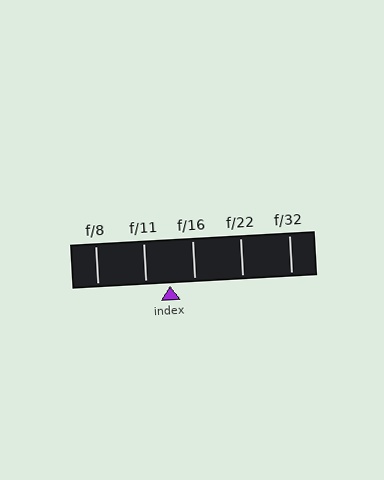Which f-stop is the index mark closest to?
The index mark is closest to f/11.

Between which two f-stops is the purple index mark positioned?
The index mark is between f/11 and f/16.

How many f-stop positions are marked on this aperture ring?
There are 5 f-stop positions marked.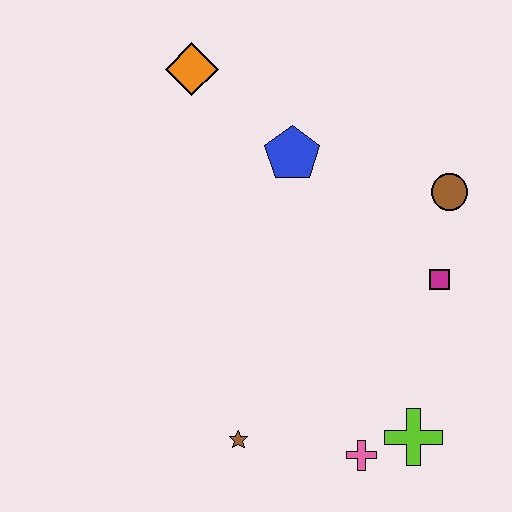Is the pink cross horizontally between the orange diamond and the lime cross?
Yes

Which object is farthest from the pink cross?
The orange diamond is farthest from the pink cross.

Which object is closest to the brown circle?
The magenta square is closest to the brown circle.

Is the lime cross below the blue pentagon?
Yes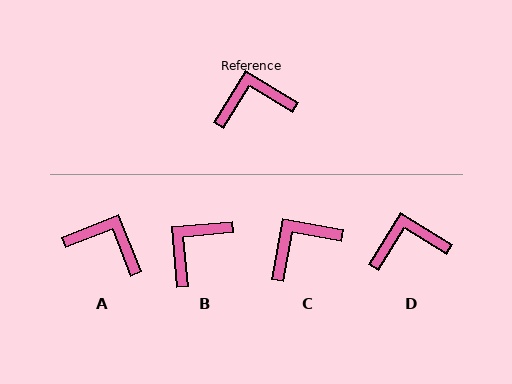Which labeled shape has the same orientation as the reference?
D.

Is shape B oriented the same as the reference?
No, it is off by about 37 degrees.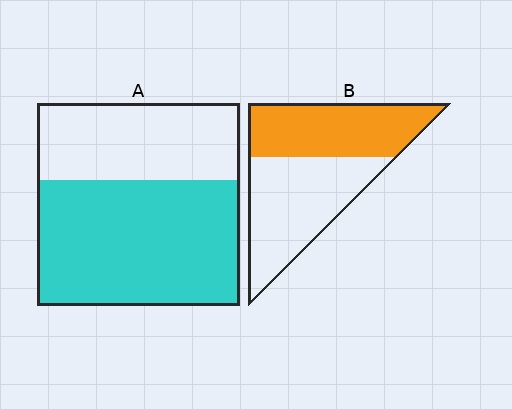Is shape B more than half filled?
Roughly half.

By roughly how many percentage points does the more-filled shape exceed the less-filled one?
By roughly 15 percentage points (A over B).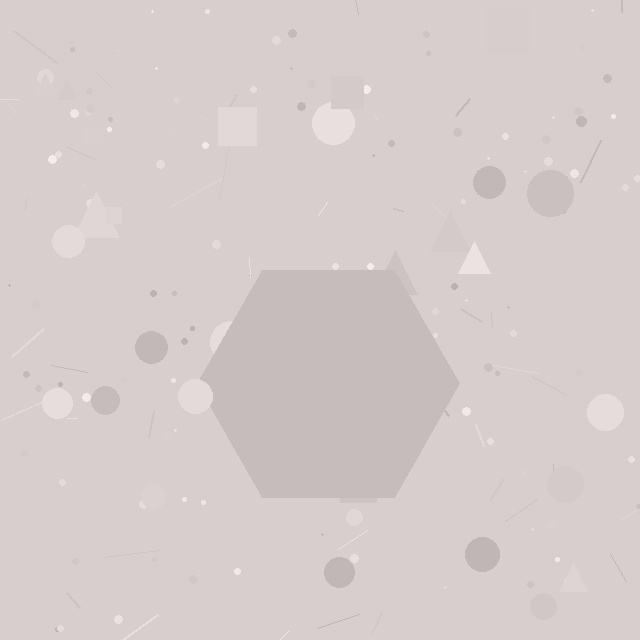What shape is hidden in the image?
A hexagon is hidden in the image.